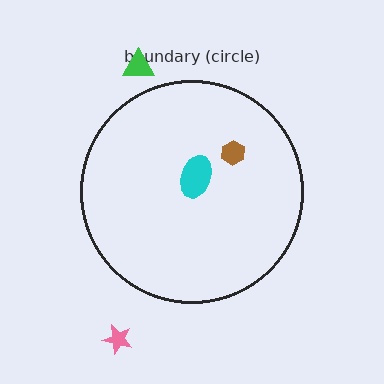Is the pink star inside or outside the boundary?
Outside.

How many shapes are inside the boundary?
2 inside, 2 outside.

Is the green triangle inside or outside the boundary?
Outside.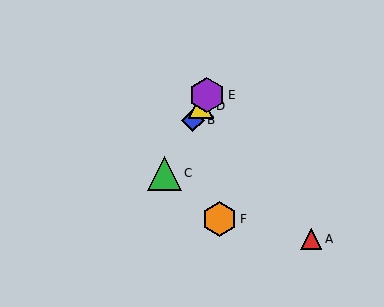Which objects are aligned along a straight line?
Objects B, C, D, E are aligned along a straight line.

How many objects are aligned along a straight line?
4 objects (B, C, D, E) are aligned along a straight line.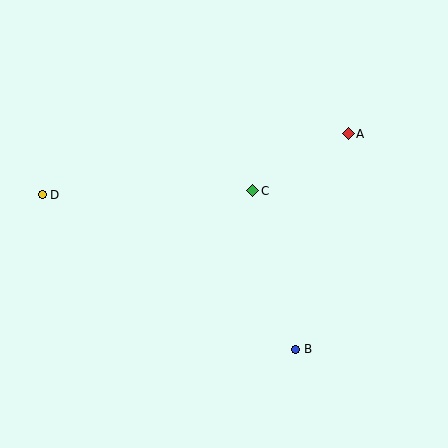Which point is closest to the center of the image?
Point C at (253, 191) is closest to the center.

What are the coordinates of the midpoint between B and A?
The midpoint between B and A is at (322, 242).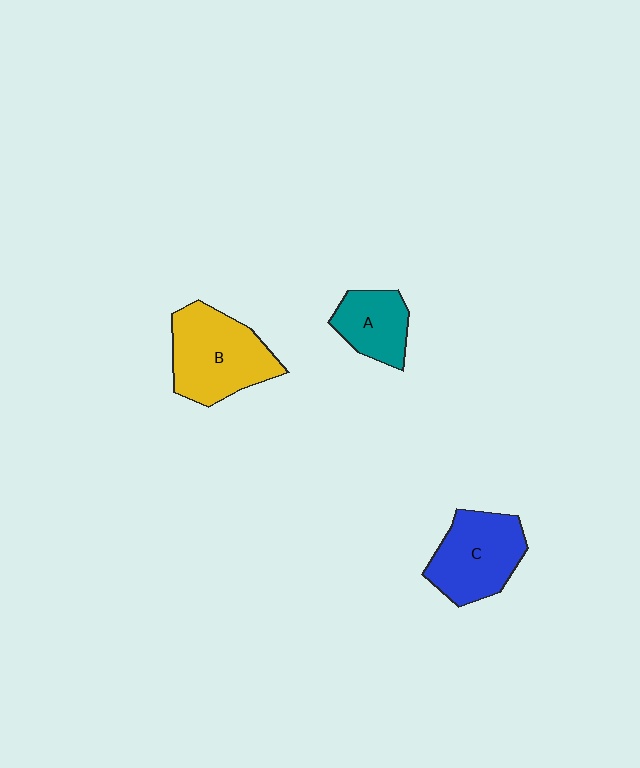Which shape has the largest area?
Shape B (yellow).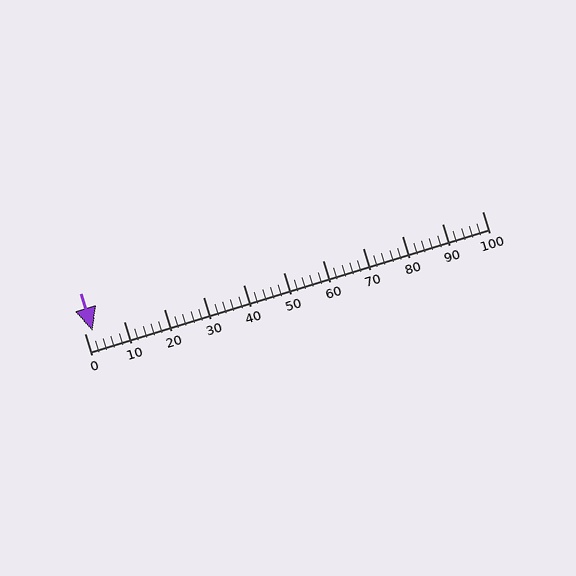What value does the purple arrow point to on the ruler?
The purple arrow points to approximately 2.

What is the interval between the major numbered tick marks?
The major tick marks are spaced 10 units apart.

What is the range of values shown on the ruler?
The ruler shows values from 0 to 100.